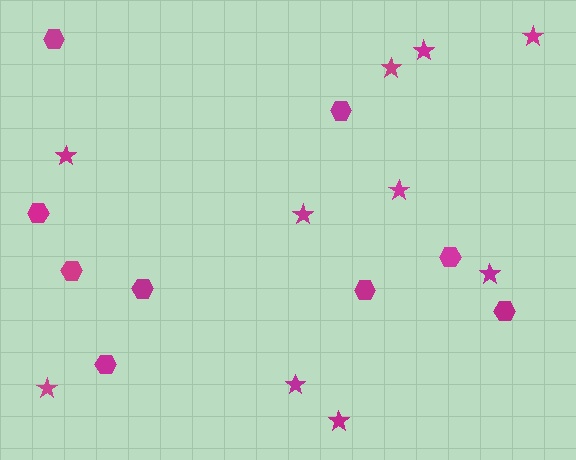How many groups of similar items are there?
There are 2 groups: one group of stars (10) and one group of hexagons (9).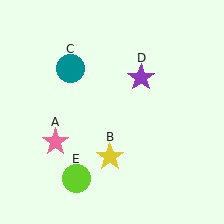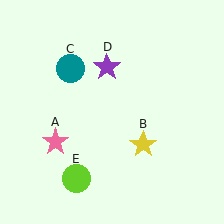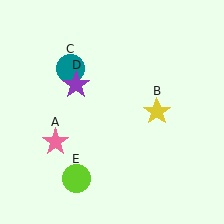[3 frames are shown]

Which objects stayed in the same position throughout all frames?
Pink star (object A) and teal circle (object C) and lime circle (object E) remained stationary.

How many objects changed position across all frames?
2 objects changed position: yellow star (object B), purple star (object D).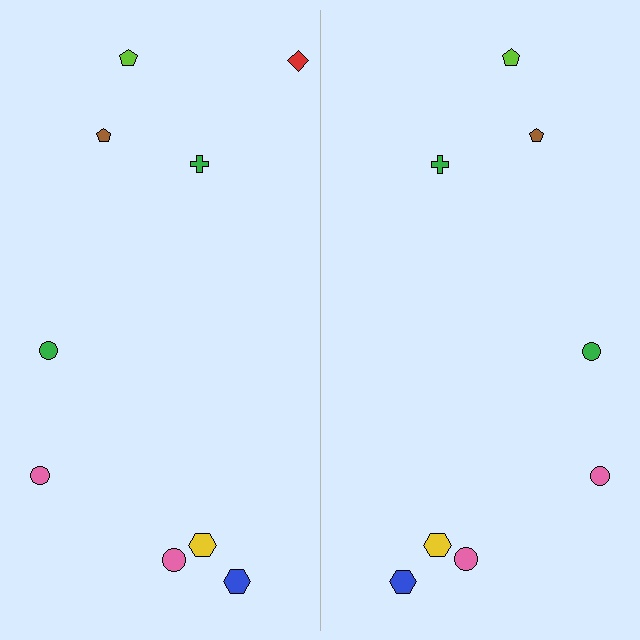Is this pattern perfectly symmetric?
No, the pattern is not perfectly symmetric. A red diamond is missing from the right side.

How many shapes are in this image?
There are 17 shapes in this image.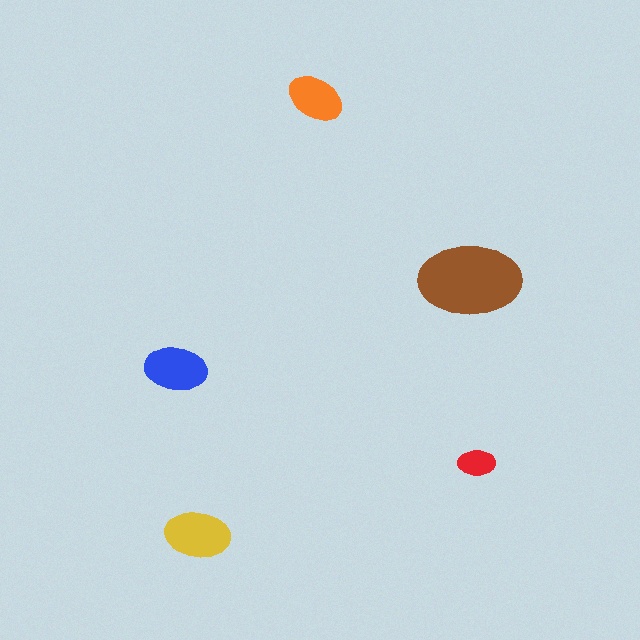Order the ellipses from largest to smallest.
the brown one, the yellow one, the blue one, the orange one, the red one.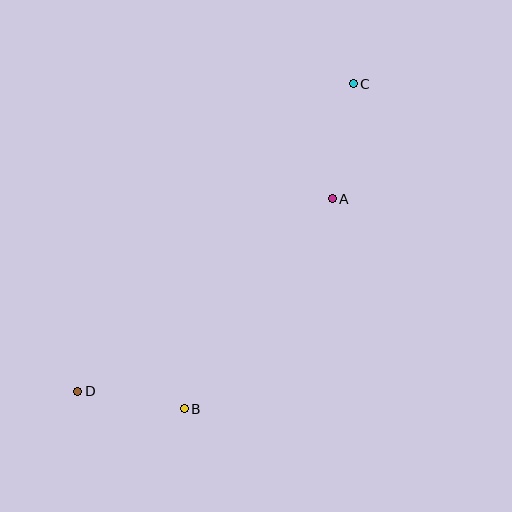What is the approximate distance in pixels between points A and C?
The distance between A and C is approximately 117 pixels.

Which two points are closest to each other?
Points B and D are closest to each other.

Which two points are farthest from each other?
Points C and D are farthest from each other.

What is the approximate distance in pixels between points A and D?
The distance between A and D is approximately 319 pixels.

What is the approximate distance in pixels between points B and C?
The distance between B and C is approximately 366 pixels.